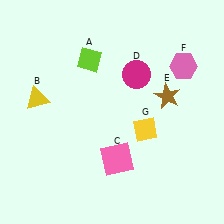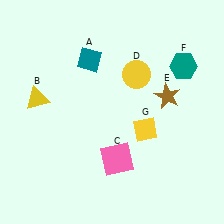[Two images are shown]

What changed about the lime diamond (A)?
In Image 1, A is lime. In Image 2, it changed to teal.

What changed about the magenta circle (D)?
In Image 1, D is magenta. In Image 2, it changed to yellow.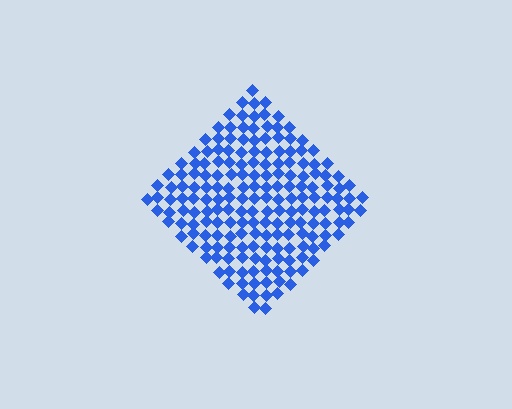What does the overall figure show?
The overall figure shows a diamond.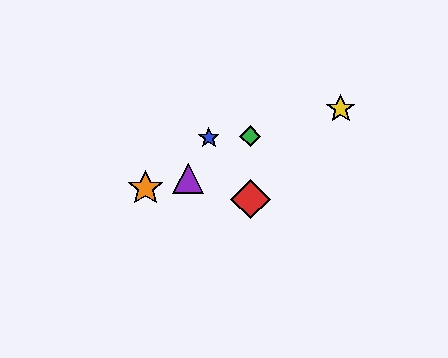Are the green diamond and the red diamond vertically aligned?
Yes, both are at x≈250.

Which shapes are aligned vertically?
The red diamond, the green diamond are aligned vertically.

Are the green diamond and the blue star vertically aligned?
No, the green diamond is at x≈250 and the blue star is at x≈209.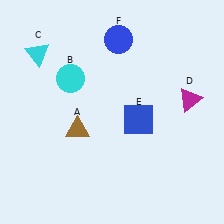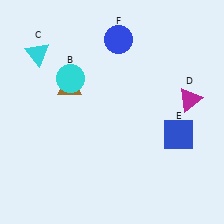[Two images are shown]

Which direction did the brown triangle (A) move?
The brown triangle (A) moved up.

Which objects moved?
The objects that moved are: the brown triangle (A), the blue square (E).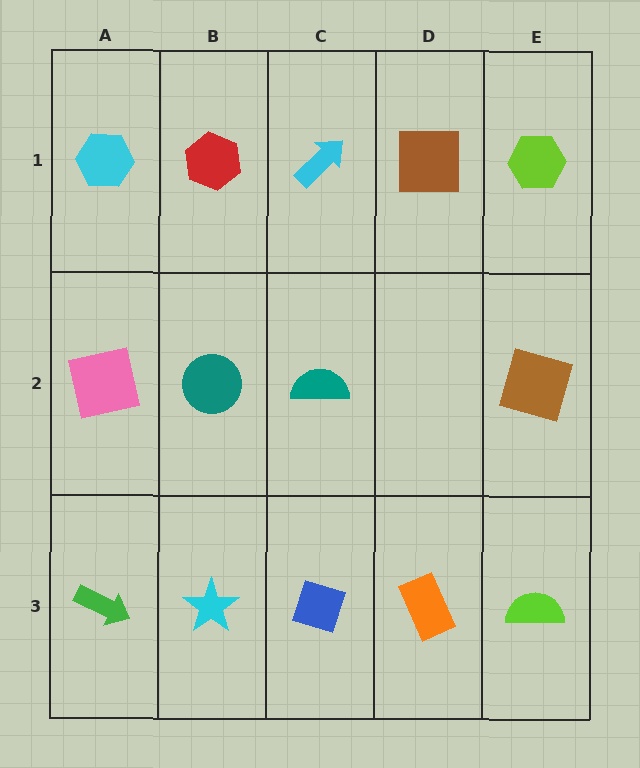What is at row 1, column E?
A lime hexagon.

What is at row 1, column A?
A cyan hexagon.